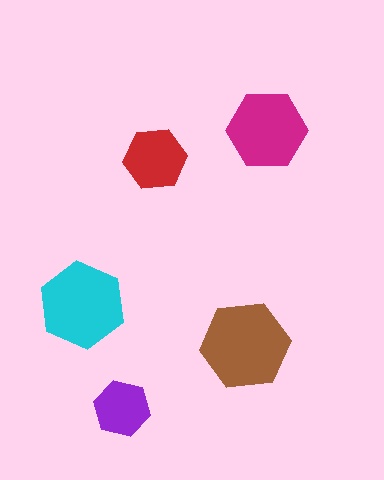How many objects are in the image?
There are 5 objects in the image.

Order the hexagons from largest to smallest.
the brown one, the cyan one, the magenta one, the red one, the purple one.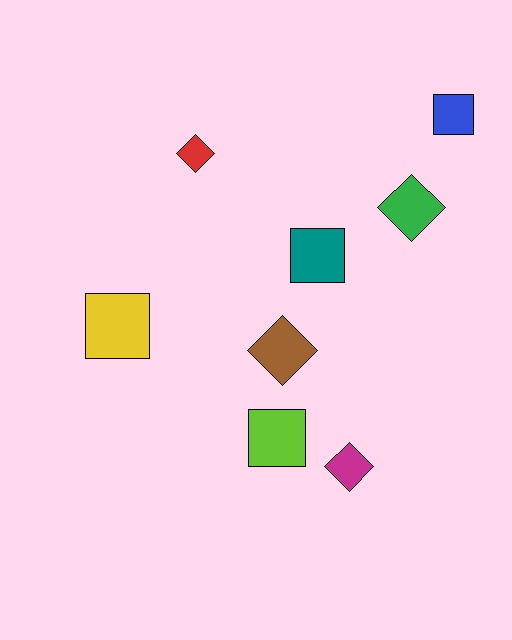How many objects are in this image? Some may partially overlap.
There are 8 objects.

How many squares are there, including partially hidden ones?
There are 4 squares.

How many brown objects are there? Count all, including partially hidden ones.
There is 1 brown object.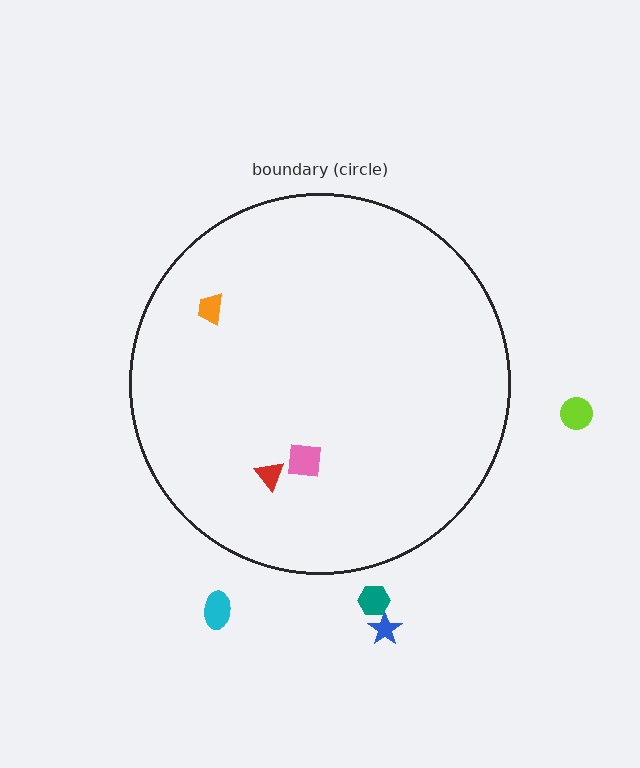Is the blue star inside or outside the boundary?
Outside.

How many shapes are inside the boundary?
3 inside, 4 outside.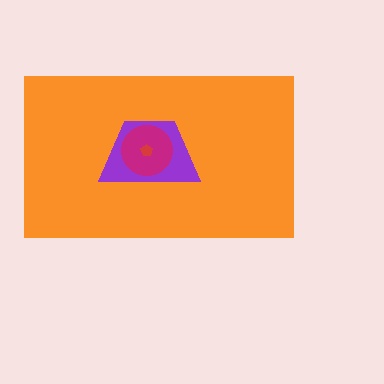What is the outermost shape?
The orange rectangle.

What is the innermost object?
The red pentagon.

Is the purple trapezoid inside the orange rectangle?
Yes.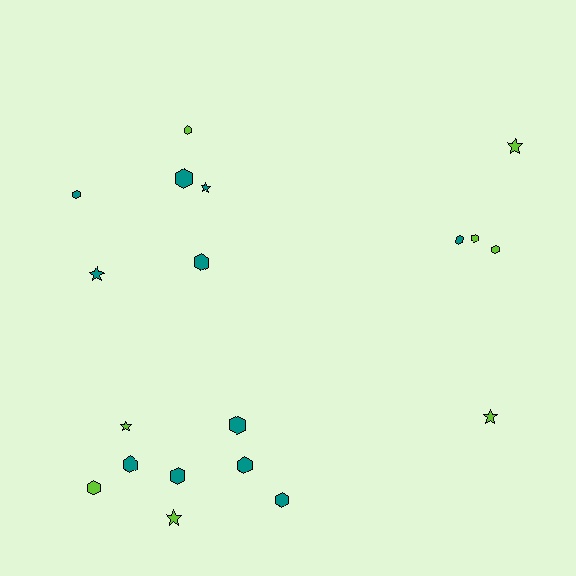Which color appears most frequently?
Teal, with 11 objects.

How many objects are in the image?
There are 19 objects.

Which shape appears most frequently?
Hexagon, with 13 objects.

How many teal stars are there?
There are 2 teal stars.